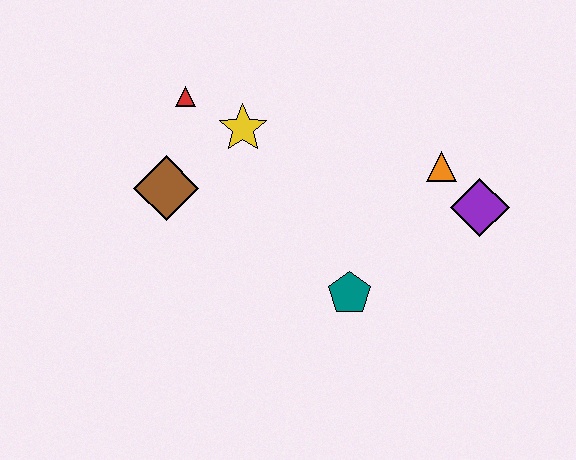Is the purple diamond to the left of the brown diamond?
No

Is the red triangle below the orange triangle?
No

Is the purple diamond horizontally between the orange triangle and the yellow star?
No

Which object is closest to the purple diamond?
The orange triangle is closest to the purple diamond.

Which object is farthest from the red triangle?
The purple diamond is farthest from the red triangle.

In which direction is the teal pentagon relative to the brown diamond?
The teal pentagon is to the right of the brown diamond.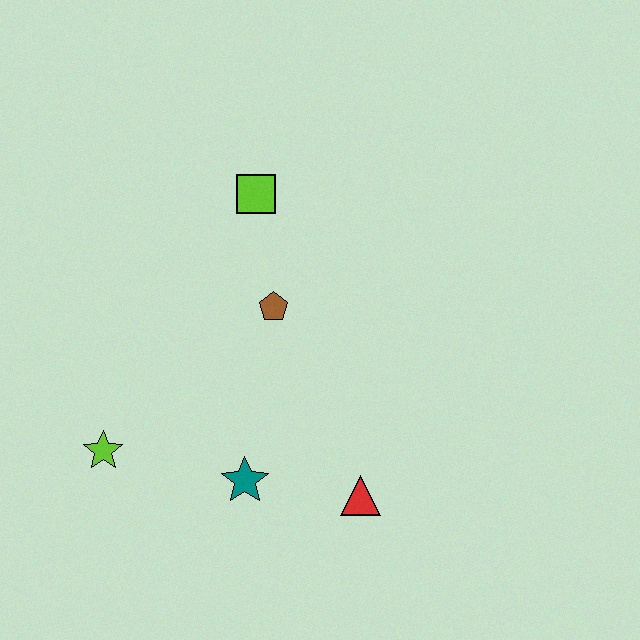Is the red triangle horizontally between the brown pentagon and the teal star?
No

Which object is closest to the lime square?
The brown pentagon is closest to the lime square.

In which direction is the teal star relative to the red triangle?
The teal star is to the left of the red triangle.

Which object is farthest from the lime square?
The red triangle is farthest from the lime square.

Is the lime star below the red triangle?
No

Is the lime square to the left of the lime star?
No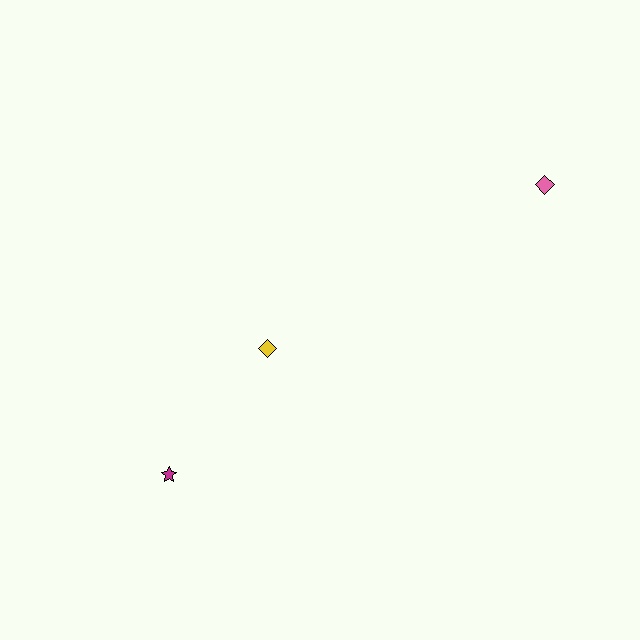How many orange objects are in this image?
There are no orange objects.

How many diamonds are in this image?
There are 2 diamonds.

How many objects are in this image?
There are 3 objects.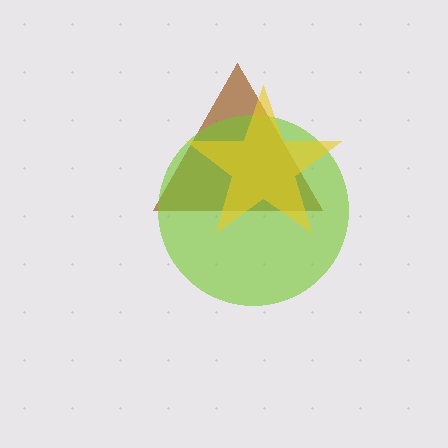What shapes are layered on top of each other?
The layered shapes are: a brown triangle, a lime circle, a yellow star.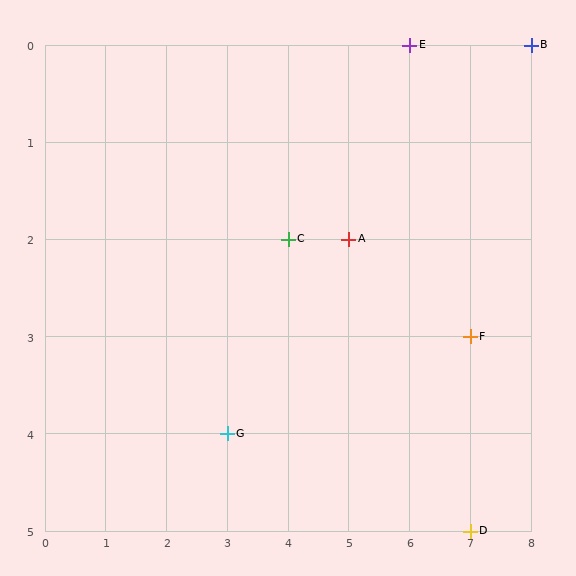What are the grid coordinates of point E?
Point E is at grid coordinates (6, 0).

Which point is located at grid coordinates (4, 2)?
Point C is at (4, 2).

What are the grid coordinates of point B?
Point B is at grid coordinates (8, 0).